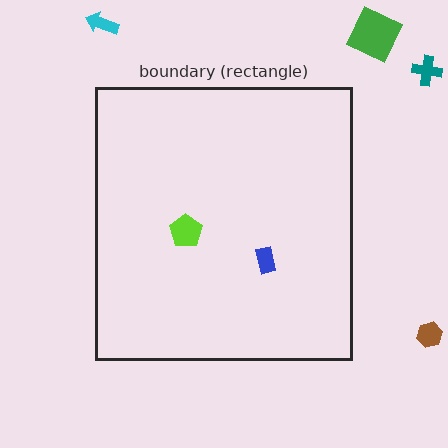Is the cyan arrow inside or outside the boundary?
Outside.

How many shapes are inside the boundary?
2 inside, 4 outside.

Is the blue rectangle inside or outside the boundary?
Inside.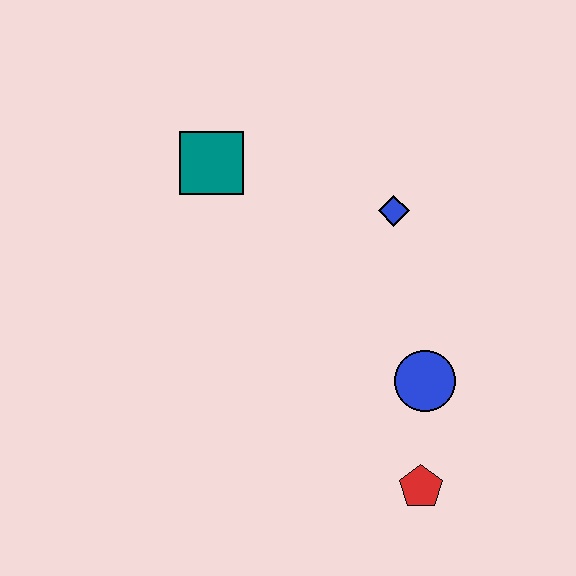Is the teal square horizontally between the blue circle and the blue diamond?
No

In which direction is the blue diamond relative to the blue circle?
The blue diamond is above the blue circle.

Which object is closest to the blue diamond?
The blue circle is closest to the blue diamond.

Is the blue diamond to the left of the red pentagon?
Yes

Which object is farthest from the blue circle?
The teal square is farthest from the blue circle.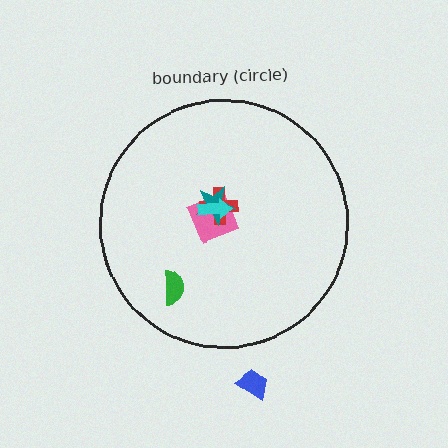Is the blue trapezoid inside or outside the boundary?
Outside.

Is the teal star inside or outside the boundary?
Inside.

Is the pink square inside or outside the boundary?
Inside.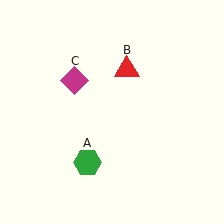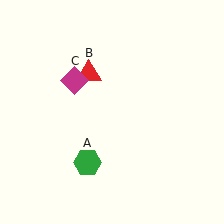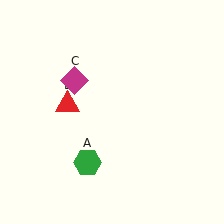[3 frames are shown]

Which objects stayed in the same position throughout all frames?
Green hexagon (object A) and magenta diamond (object C) remained stationary.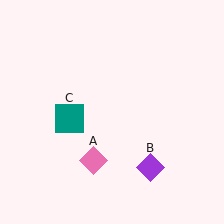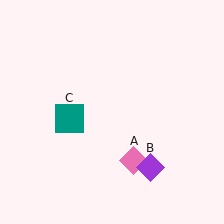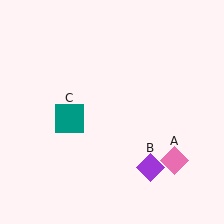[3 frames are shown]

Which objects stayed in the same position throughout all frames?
Purple diamond (object B) and teal square (object C) remained stationary.